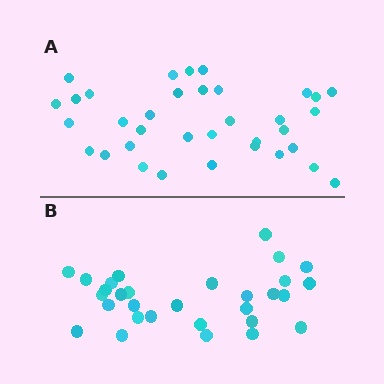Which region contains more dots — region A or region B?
Region A (the top region) has more dots.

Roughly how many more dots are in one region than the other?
Region A has about 5 more dots than region B.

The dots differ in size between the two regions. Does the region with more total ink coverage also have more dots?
No. Region B has more total ink coverage because its dots are larger, but region A actually contains more individual dots. Total area can be misleading — the number of items is what matters here.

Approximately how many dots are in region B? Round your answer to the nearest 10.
About 30 dots.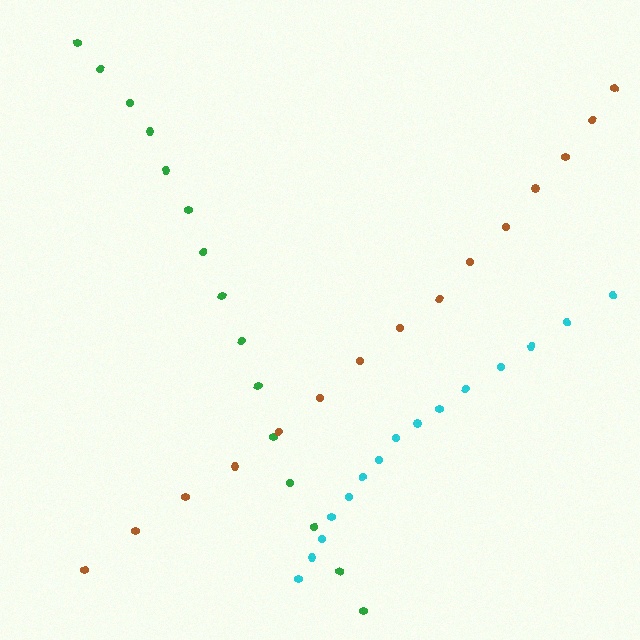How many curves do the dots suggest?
There are 3 distinct paths.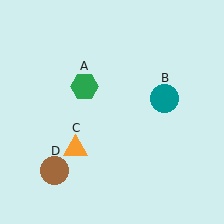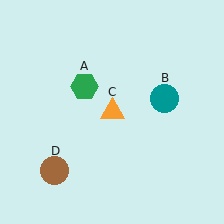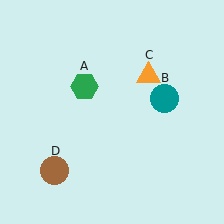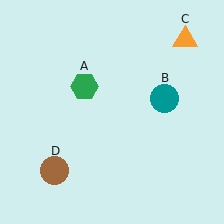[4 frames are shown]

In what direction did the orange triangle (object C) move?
The orange triangle (object C) moved up and to the right.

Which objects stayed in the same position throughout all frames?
Green hexagon (object A) and teal circle (object B) and brown circle (object D) remained stationary.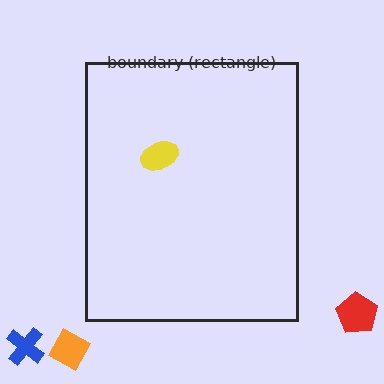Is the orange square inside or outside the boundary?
Outside.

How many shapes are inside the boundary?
1 inside, 3 outside.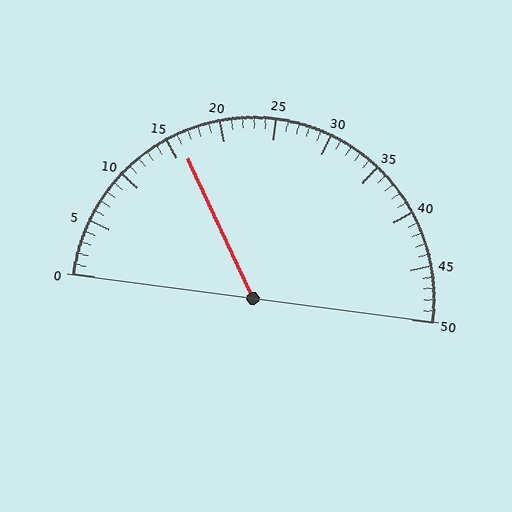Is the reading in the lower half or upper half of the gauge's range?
The reading is in the lower half of the range (0 to 50).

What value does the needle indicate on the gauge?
The needle indicates approximately 16.